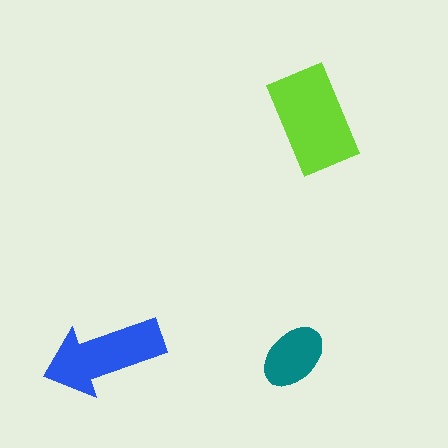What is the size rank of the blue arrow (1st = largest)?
2nd.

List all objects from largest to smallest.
The lime rectangle, the blue arrow, the teal ellipse.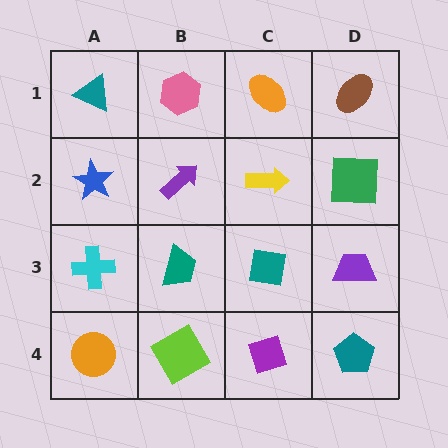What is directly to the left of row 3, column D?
A teal square.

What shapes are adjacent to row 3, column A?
A blue star (row 2, column A), an orange circle (row 4, column A), a teal trapezoid (row 3, column B).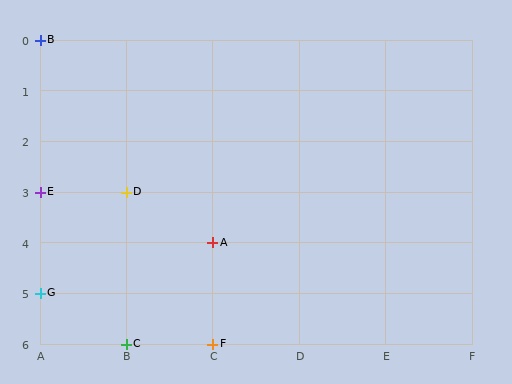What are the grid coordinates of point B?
Point B is at grid coordinates (A, 0).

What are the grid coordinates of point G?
Point G is at grid coordinates (A, 5).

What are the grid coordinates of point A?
Point A is at grid coordinates (C, 4).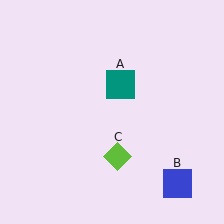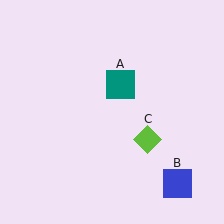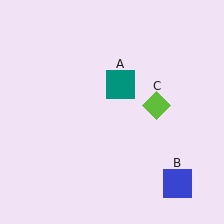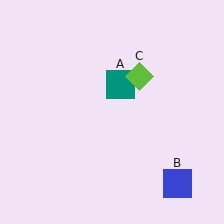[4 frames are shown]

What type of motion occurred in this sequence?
The lime diamond (object C) rotated counterclockwise around the center of the scene.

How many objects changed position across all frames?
1 object changed position: lime diamond (object C).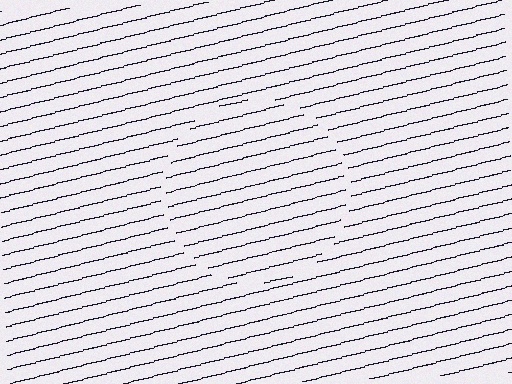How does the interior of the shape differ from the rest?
The interior of the shape contains the same grating, shifted by half a period — the contour is defined by the phase discontinuity where line-ends from the inner and outer gratings abut.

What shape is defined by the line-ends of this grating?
An illusory circle. The interior of the shape contains the same grating, shifted by half a period — the contour is defined by the phase discontinuity where line-ends from the inner and outer gratings abut.